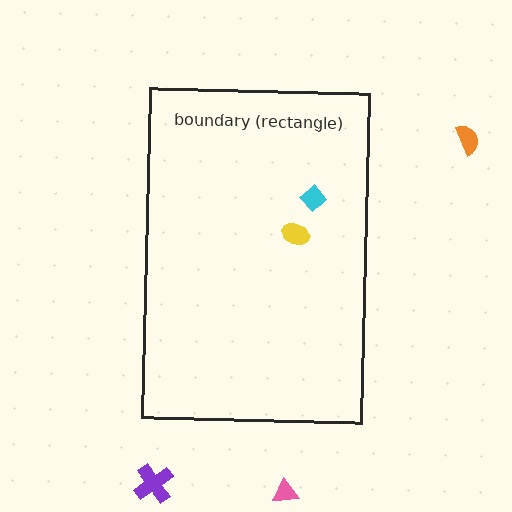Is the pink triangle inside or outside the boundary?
Outside.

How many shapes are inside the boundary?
2 inside, 3 outside.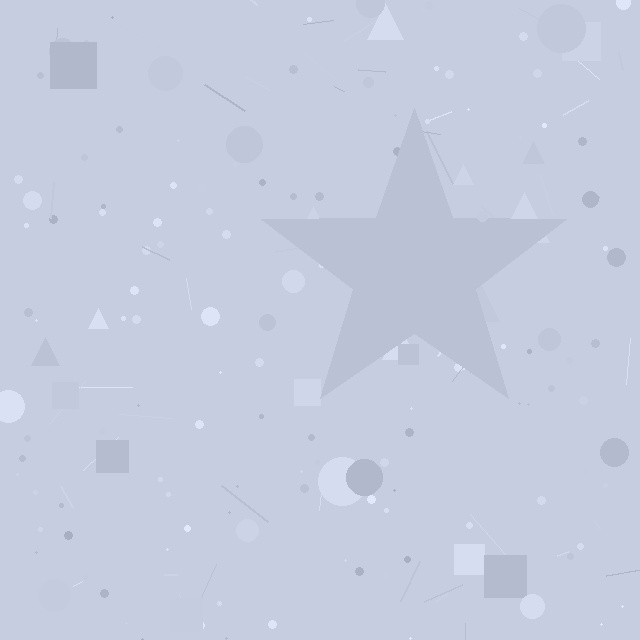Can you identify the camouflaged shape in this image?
The camouflaged shape is a star.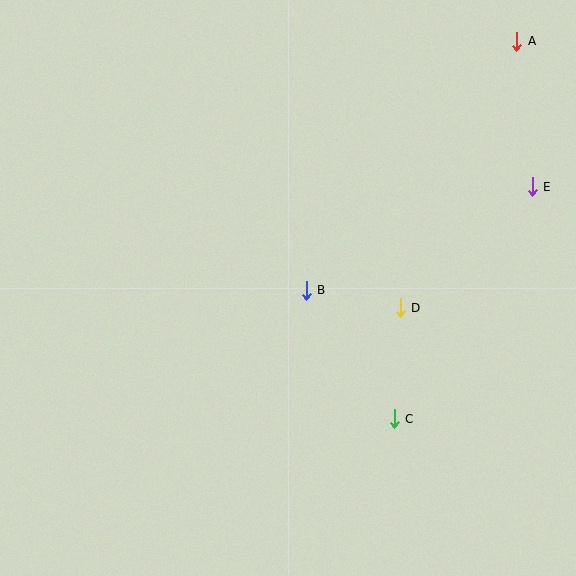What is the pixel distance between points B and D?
The distance between B and D is 96 pixels.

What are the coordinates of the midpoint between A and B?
The midpoint between A and B is at (411, 166).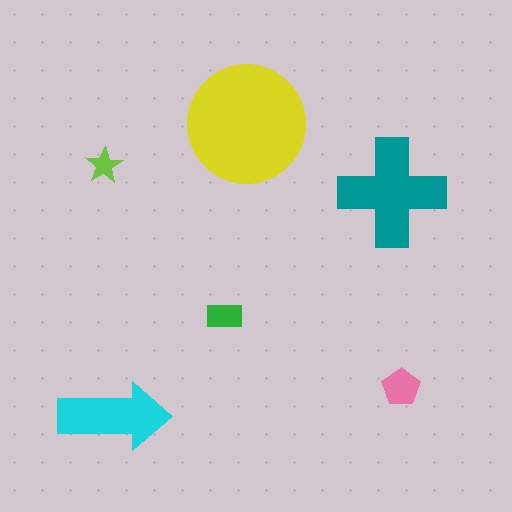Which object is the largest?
The yellow circle.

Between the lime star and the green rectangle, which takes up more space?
The green rectangle.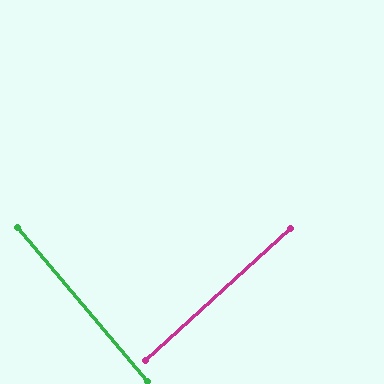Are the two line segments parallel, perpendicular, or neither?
Perpendicular — they meet at approximately 88°.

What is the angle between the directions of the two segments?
Approximately 88 degrees.